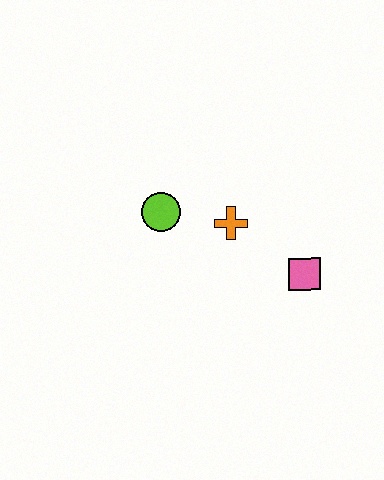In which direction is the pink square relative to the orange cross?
The pink square is to the right of the orange cross.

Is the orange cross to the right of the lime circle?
Yes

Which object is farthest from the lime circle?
The pink square is farthest from the lime circle.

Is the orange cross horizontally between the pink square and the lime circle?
Yes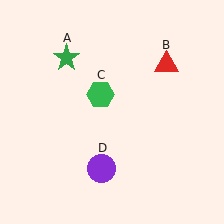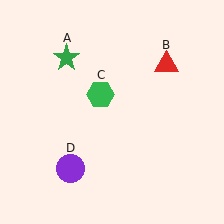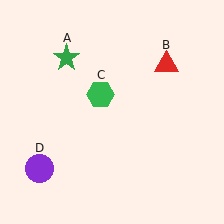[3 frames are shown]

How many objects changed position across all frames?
1 object changed position: purple circle (object D).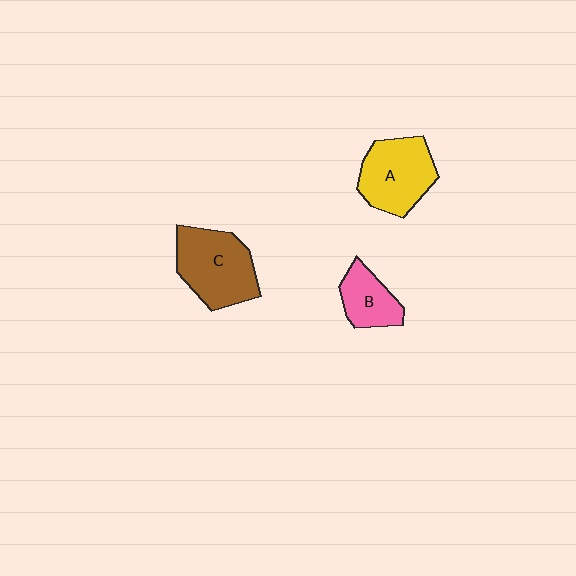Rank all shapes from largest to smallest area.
From largest to smallest: C (brown), A (yellow), B (pink).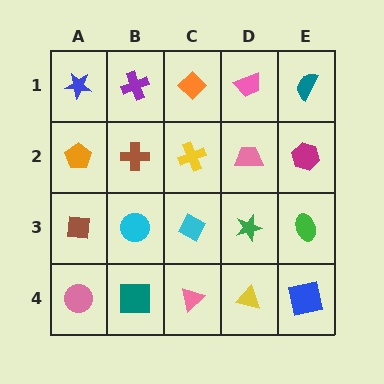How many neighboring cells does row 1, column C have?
3.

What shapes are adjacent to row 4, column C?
A cyan diamond (row 3, column C), a teal square (row 4, column B), a yellow triangle (row 4, column D).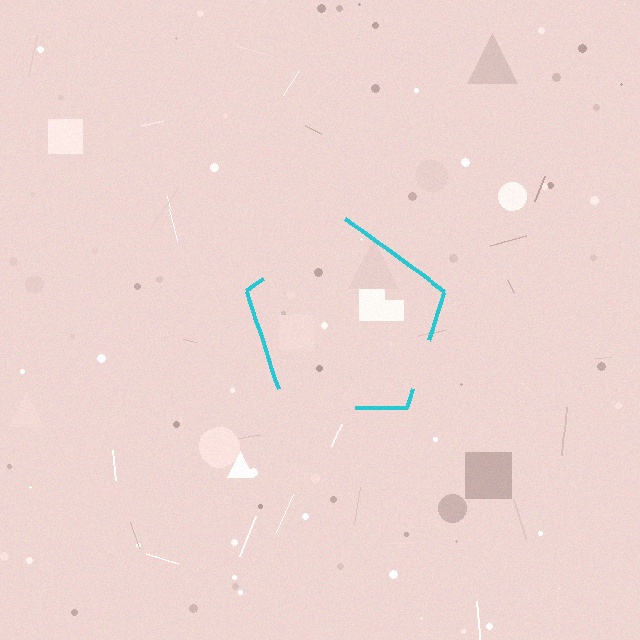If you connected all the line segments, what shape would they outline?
They would outline a pentagon.